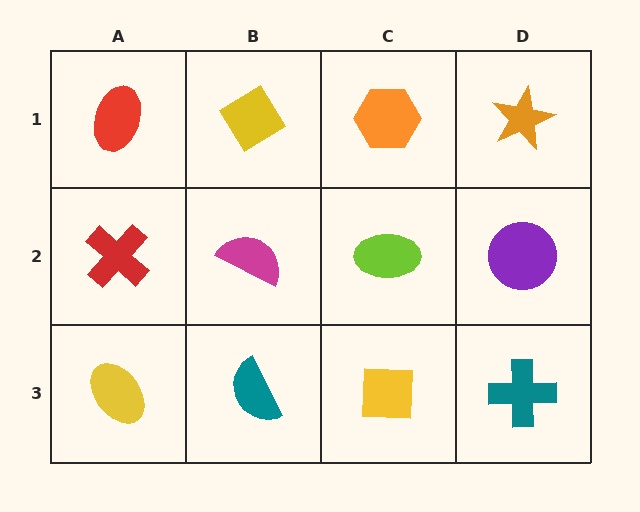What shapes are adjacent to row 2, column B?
A yellow diamond (row 1, column B), a teal semicircle (row 3, column B), a red cross (row 2, column A), a lime ellipse (row 2, column C).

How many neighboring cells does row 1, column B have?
3.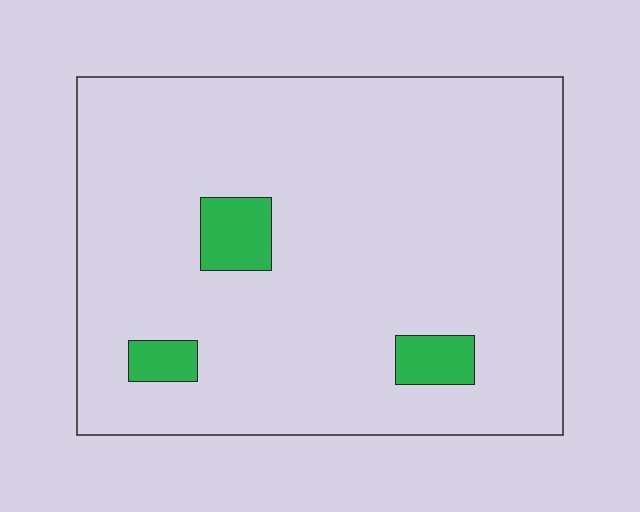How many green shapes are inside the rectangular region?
3.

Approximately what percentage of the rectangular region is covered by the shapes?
Approximately 5%.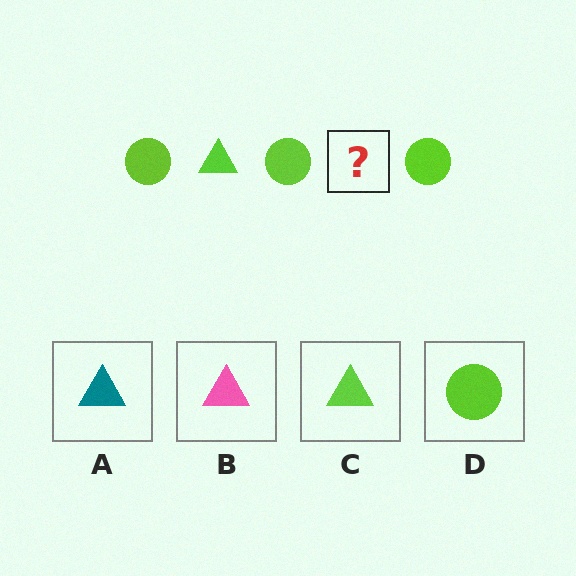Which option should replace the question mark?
Option C.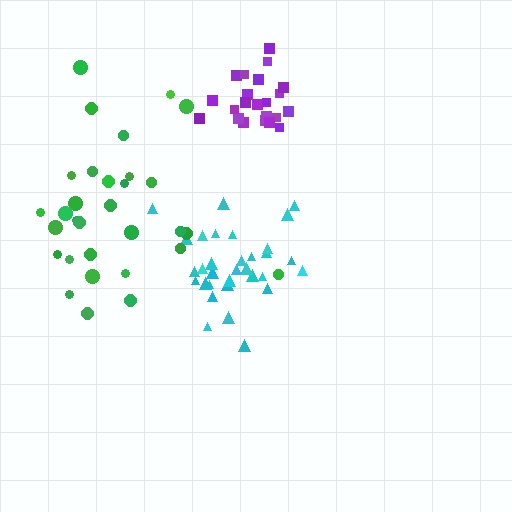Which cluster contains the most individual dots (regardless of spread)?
Cyan (32).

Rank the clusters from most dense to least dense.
purple, cyan, green.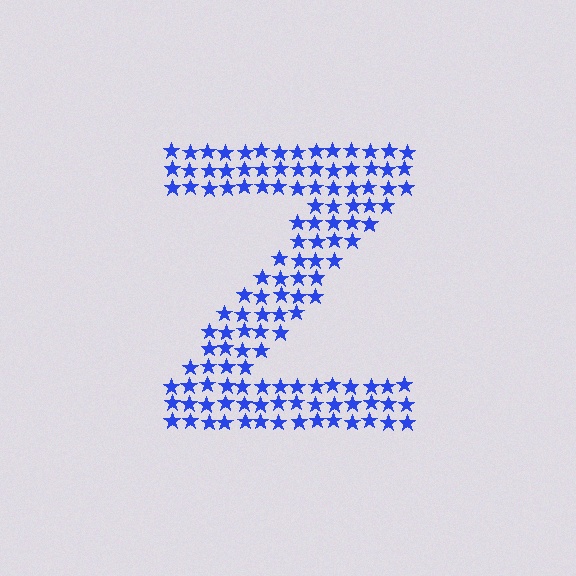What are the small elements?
The small elements are stars.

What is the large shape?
The large shape is the letter Z.